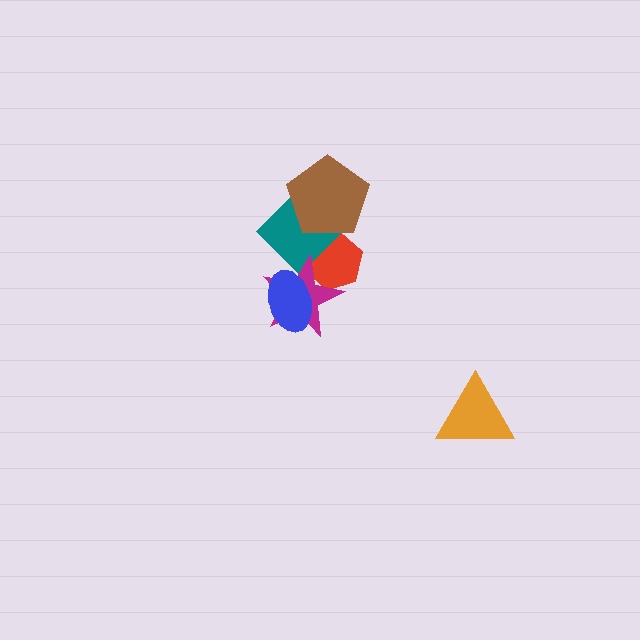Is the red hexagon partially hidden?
Yes, it is partially covered by another shape.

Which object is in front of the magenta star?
The blue ellipse is in front of the magenta star.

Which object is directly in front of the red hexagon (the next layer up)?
The teal diamond is directly in front of the red hexagon.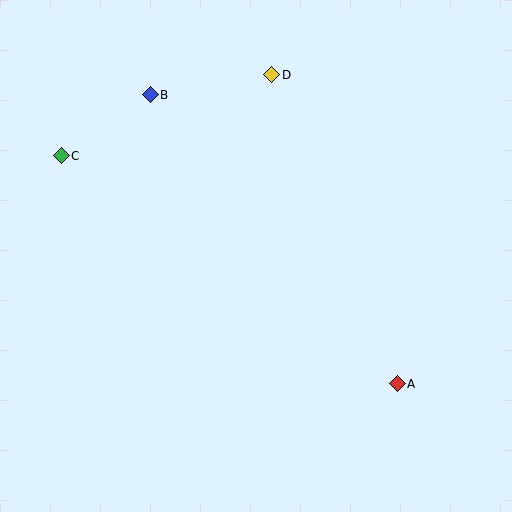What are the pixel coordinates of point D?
Point D is at (272, 75).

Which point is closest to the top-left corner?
Point C is closest to the top-left corner.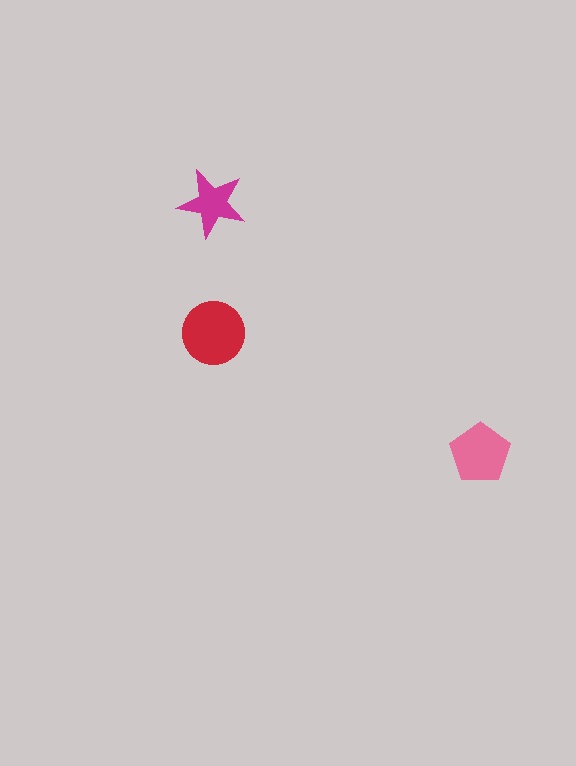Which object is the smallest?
The magenta star.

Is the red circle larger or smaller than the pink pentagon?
Larger.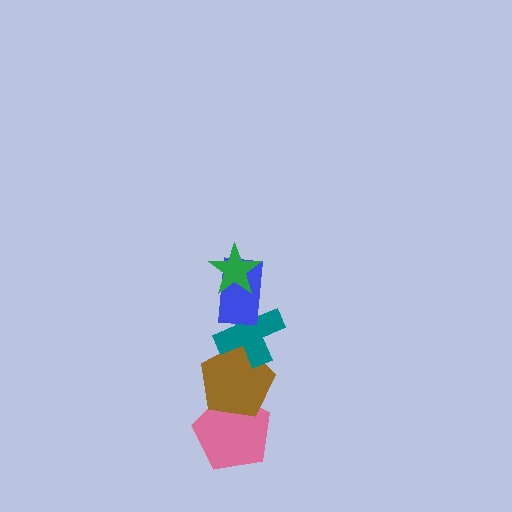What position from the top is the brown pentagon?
The brown pentagon is 4th from the top.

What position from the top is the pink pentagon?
The pink pentagon is 5th from the top.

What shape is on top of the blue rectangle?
The green star is on top of the blue rectangle.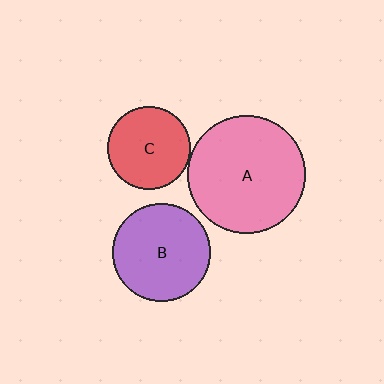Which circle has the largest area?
Circle A (pink).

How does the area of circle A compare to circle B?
Approximately 1.4 times.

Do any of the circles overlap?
No, none of the circles overlap.